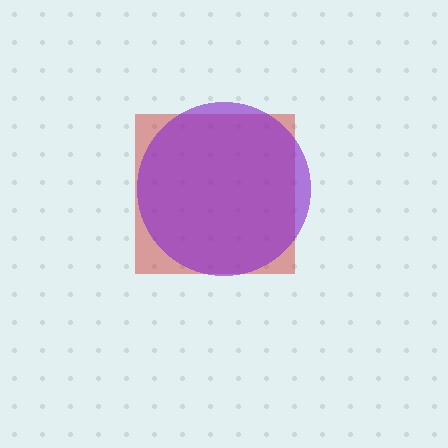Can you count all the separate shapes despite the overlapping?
Yes, there are 2 separate shapes.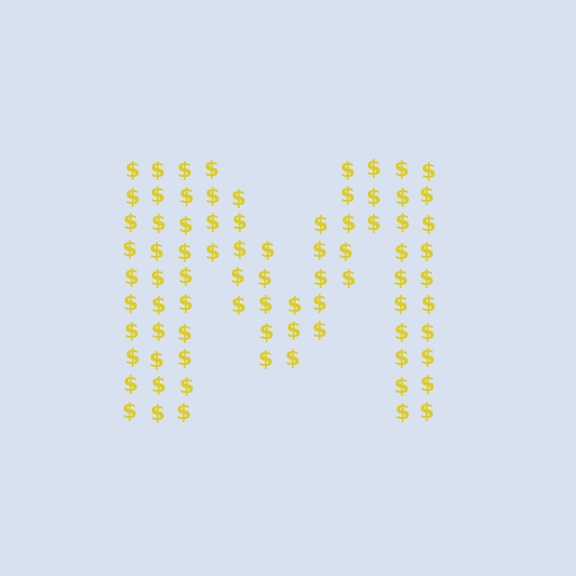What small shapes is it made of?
It is made of small dollar signs.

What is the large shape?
The large shape is the letter M.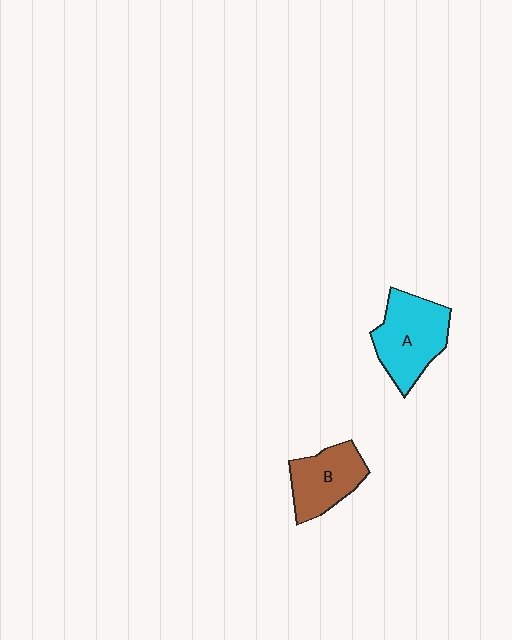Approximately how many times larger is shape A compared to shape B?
Approximately 1.3 times.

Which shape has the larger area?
Shape A (cyan).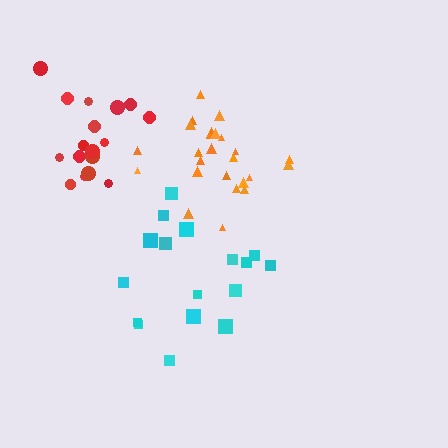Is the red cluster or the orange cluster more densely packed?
Orange.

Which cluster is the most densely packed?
Orange.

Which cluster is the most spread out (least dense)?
Cyan.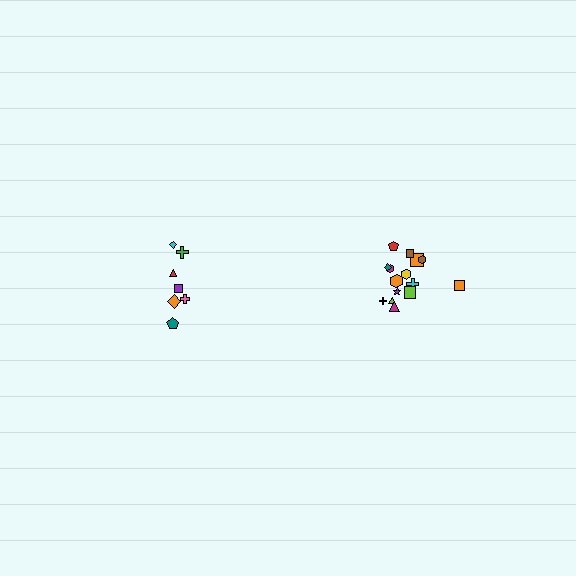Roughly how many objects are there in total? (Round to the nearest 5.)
Roughly 20 objects in total.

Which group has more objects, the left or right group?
The right group.